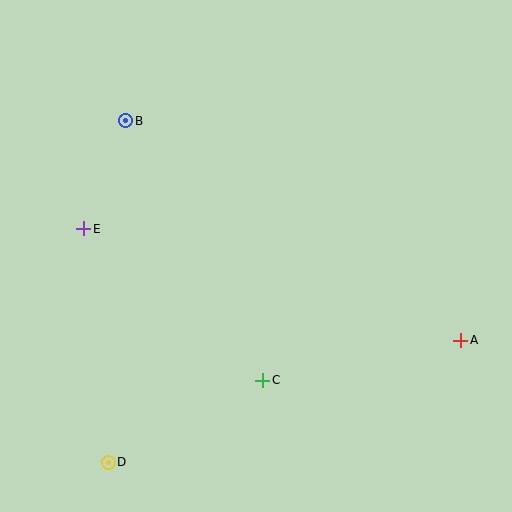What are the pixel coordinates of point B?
Point B is at (126, 121).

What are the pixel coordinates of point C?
Point C is at (263, 380).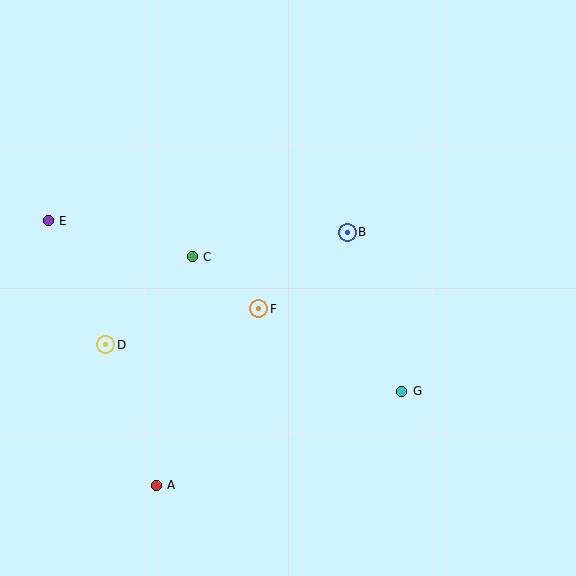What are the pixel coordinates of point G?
Point G is at (402, 391).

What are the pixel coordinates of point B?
Point B is at (347, 232).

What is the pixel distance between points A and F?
The distance between A and F is 204 pixels.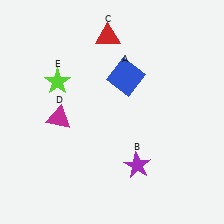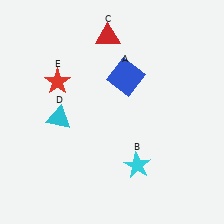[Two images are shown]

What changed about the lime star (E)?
In Image 1, E is lime. In Image 2, it changed to red.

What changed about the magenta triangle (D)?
In Image 1, D is magenta. In Image 2, it changed to cyan.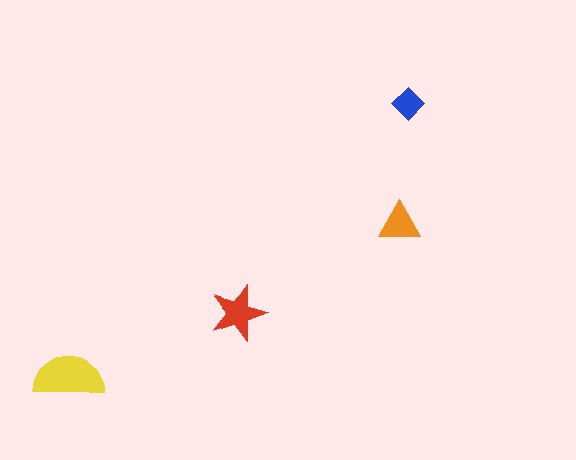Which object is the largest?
The yellow semicircle.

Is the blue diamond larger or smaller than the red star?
Smaller.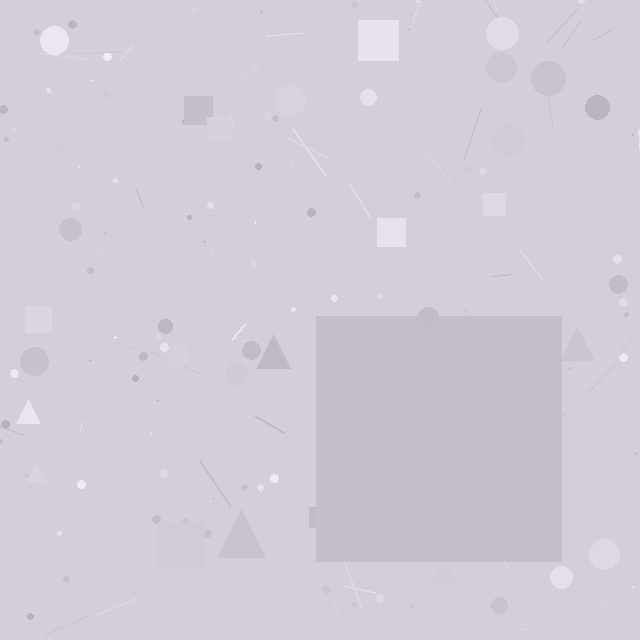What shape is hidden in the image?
A square is hidden in the image.